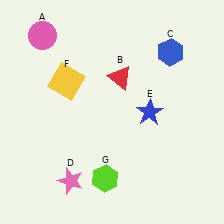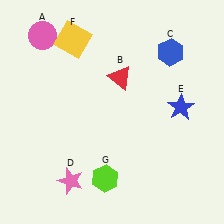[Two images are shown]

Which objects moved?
The objects that moved are: the blue star (E), the yellow square (F).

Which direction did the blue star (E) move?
The blue star (E) moved right.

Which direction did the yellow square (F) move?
The yellow square (F) moved up.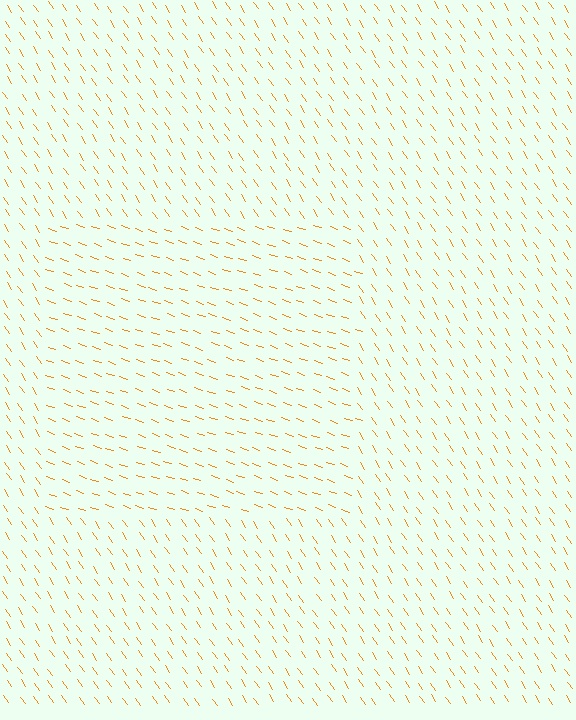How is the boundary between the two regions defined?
The boundary is defined purely by a change in line orientation (approximately 36 degrees difference). All lines are the same color and thickness.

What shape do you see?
I see a rectangle.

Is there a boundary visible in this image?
Yes, there is a texture boundary formed by a change in line orientation.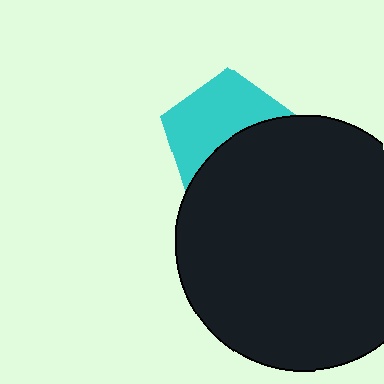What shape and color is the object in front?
The object in front is a black circle.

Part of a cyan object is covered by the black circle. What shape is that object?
It is a pentagon.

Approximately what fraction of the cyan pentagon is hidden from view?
Roughly 45% of the cyan pentagon is hidden behind the black circle.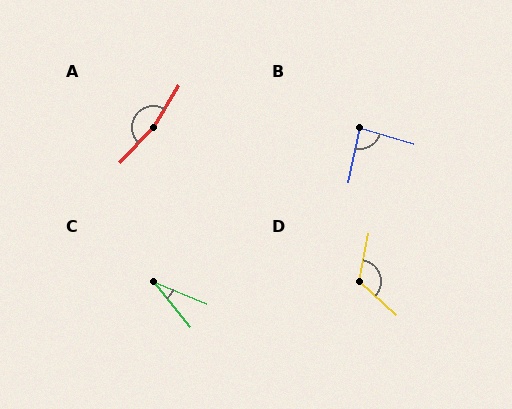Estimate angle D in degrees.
Approximately 121 degrees.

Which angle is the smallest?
C, at approximately 29 degrees.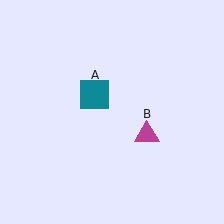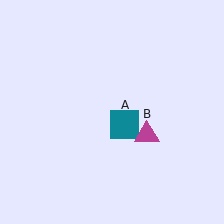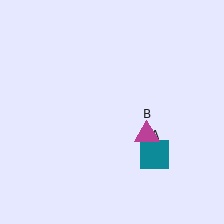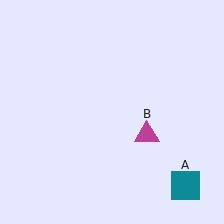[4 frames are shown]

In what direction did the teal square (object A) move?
The teal square (object A) moved down and to the right.